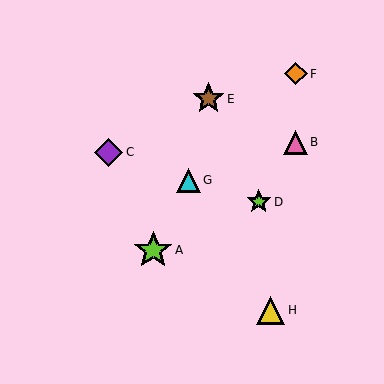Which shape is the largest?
The lime star (labeled A) is the largest.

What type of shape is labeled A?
Shape A is a lime star.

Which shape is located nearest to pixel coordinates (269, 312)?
The yellow triangle (labeled H) at (271, 310) is nearest to that location.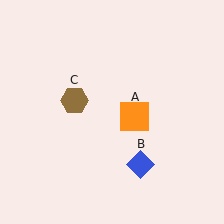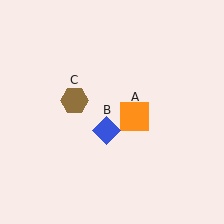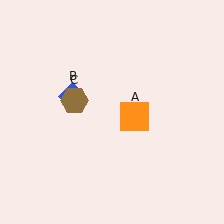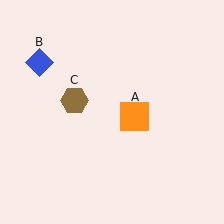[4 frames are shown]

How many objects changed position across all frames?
1 object changed position: blue diamond (object B).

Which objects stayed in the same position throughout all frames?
Orange square (object A) and brown hexagon (object C) remained stationary.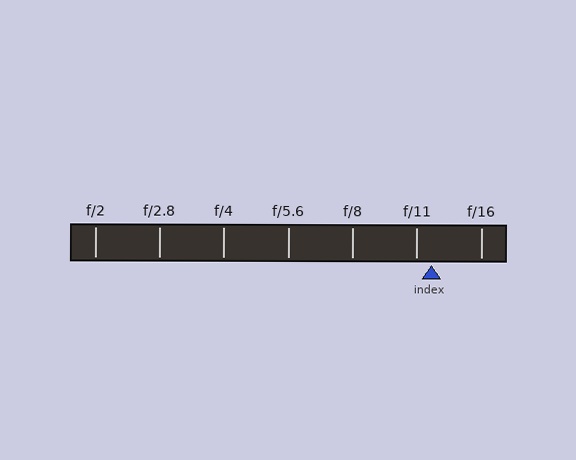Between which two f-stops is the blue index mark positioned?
The index mark is between f/11 and f/16.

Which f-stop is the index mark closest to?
The index mark is closest to f/11.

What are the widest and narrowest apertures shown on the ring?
The widest aperture shown is f/2 and the narrowest is f/16.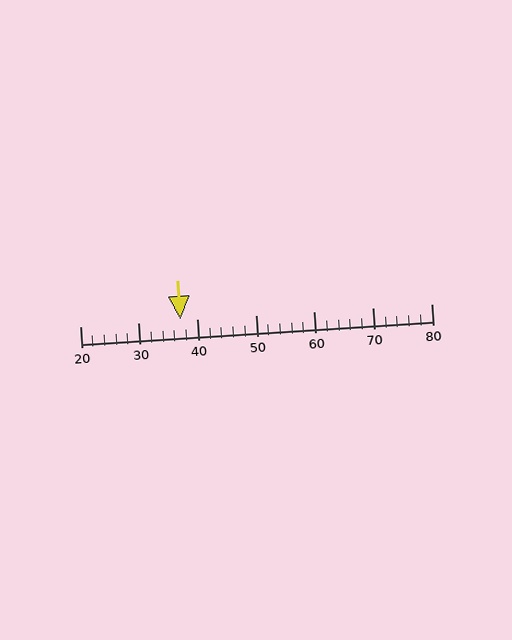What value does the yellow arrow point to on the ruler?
The yellow arrow points to approximately 37.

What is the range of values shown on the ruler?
The ruler shows values from 20 to 80.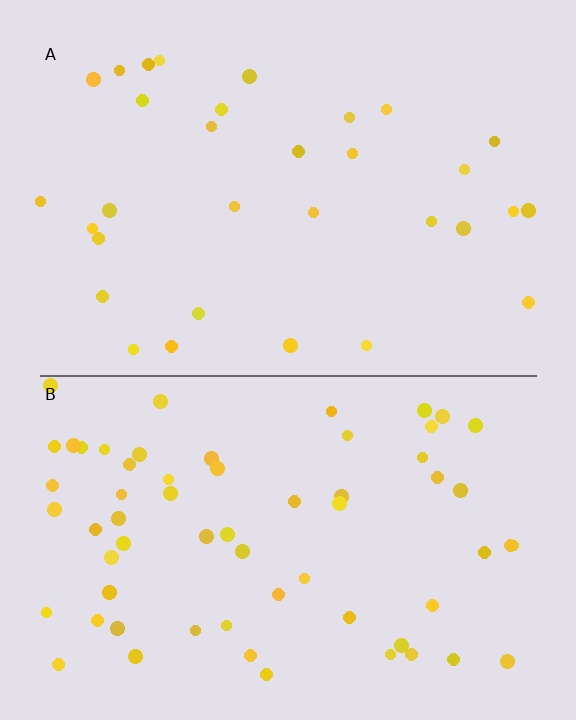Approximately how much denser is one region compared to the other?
Approximately 2.0× — region B over region A.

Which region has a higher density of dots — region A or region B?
B (the bottom).